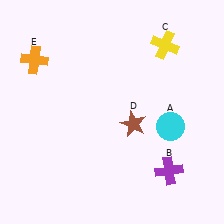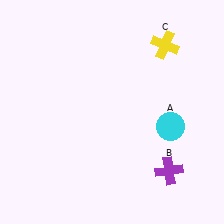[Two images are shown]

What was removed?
The brown star (D), the orange cross (E) were removed in Image 2.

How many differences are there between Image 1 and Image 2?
There are 2 differences between the two images.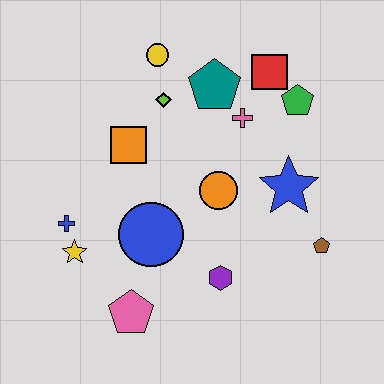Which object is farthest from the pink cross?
The pink pentagon is farthest from the pink cross.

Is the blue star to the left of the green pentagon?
Yes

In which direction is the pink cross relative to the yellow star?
The pink cross is to the right of the yellow star.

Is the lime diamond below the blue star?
No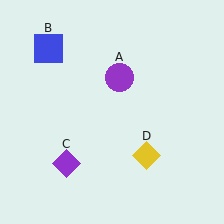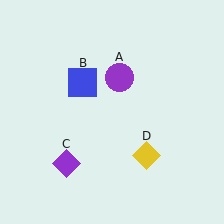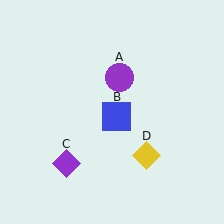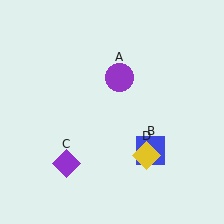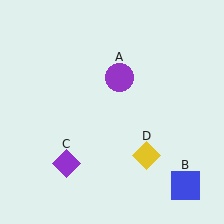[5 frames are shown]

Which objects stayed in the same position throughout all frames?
Purple circle (object A) and purple diamond (object C) and yellow diamond (object D) remained stationary.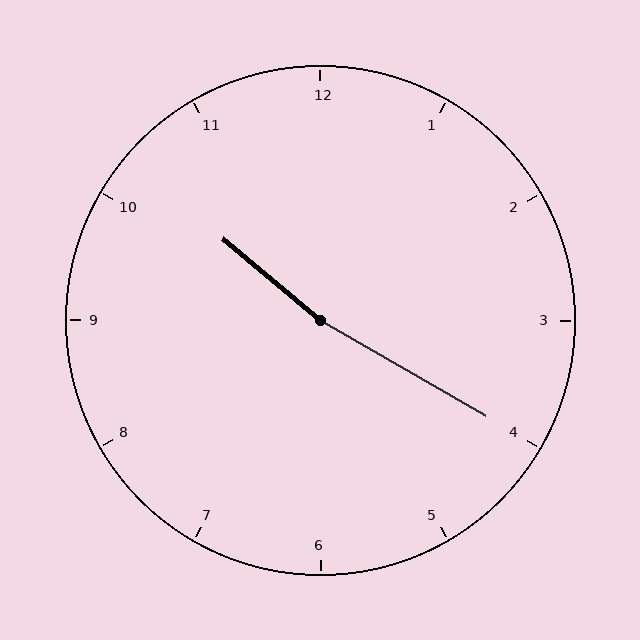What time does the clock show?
10:20.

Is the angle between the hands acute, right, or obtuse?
It is obtuse.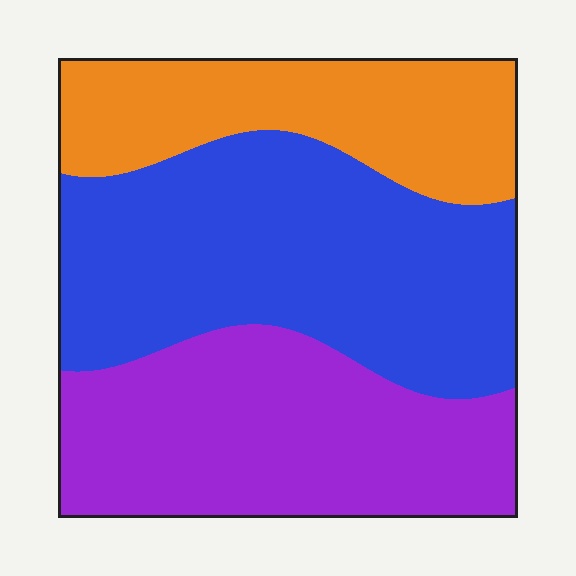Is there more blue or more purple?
Blue.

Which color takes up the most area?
Blue, at roughly 40%.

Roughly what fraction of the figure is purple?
Purple covers about 35% of the figure.